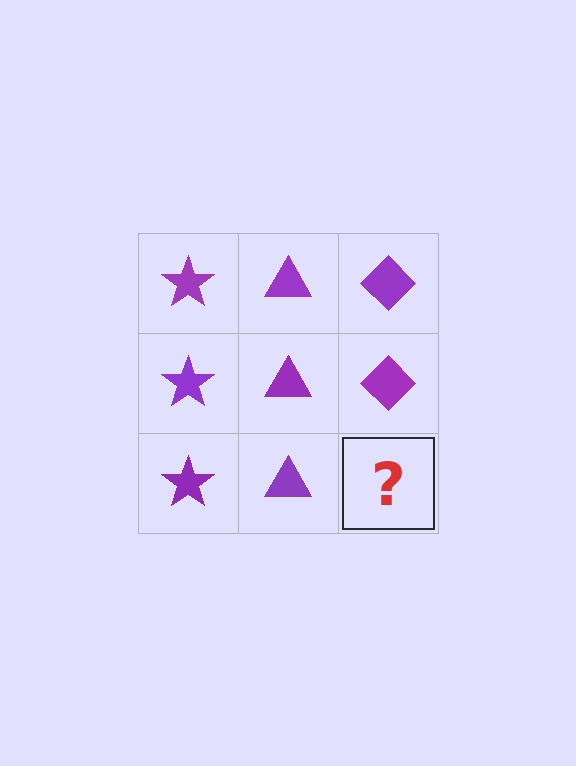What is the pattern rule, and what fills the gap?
The rule is that each column has a consistent shape. The gap should be filled with a purple diamond.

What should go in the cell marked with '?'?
The missing cell should contain a purple diamond.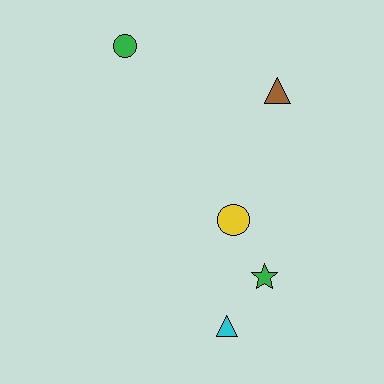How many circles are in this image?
There are 2 circles.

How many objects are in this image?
There are 5 objects.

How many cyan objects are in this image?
There is 1 cyan object.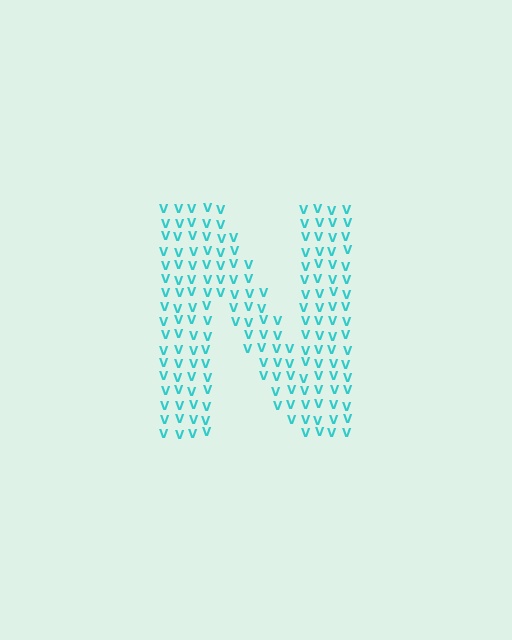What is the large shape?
The large shape is the letter N.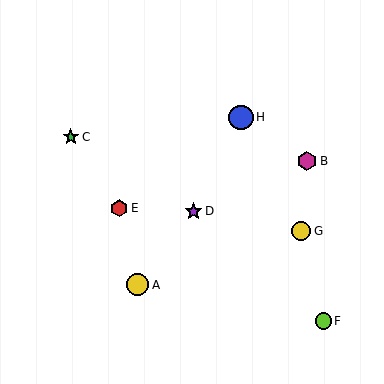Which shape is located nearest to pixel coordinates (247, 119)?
The blue circle (labeled H) at (241, 117) is nearest to that location.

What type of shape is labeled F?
Shape F is a lime circle.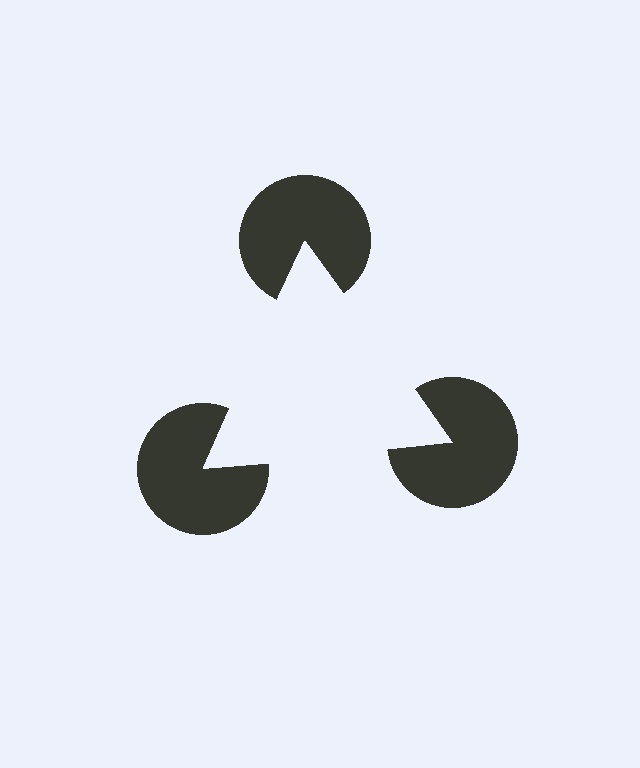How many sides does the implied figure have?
3 sides.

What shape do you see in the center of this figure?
An illusory triangle — its edges are inferred from the aligned wedge cuts in the pac-man discs, not physically drawn.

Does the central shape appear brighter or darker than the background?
It typically appears slightly brighter than the background, even though no actual brightness change is drawn.